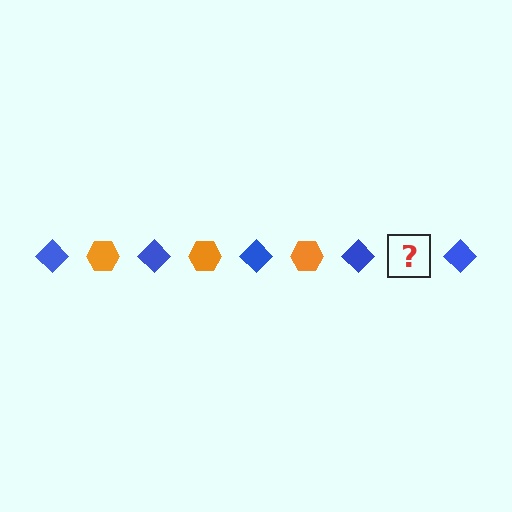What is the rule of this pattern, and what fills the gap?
The rule is that the pattern alternates between blue diamond and orange hexagon. The gap should be filled with an orange hexagon.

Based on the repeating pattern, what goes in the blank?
The blank should be an orange hexagon.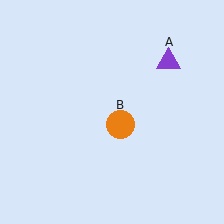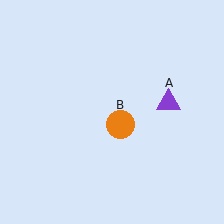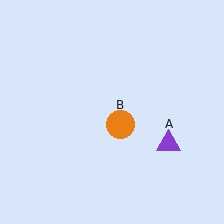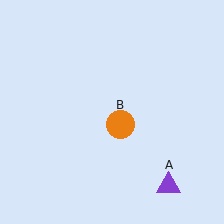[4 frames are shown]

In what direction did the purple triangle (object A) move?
The purple triangle (object A) moved down.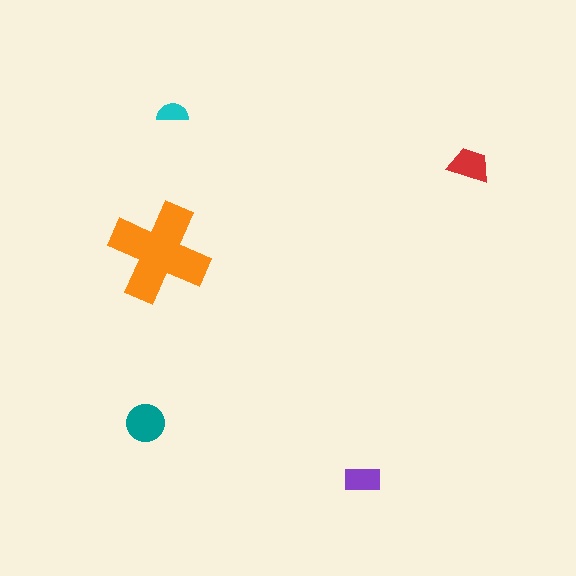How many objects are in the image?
There are 5 objects in the image.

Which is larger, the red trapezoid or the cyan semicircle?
The red trapezoid.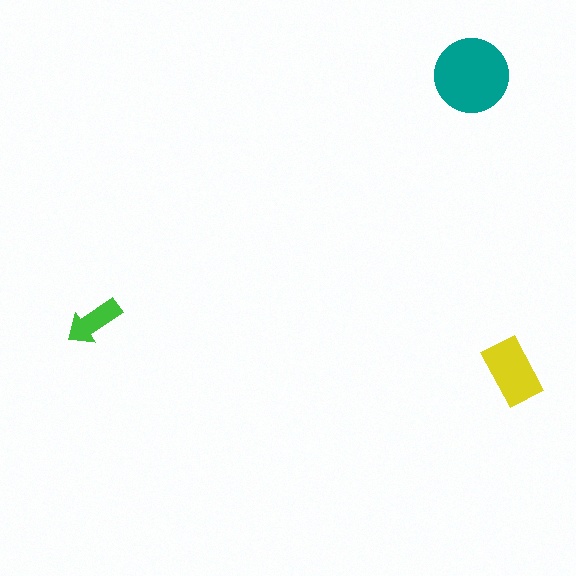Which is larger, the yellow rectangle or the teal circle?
The teal circle.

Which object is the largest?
The teal circle.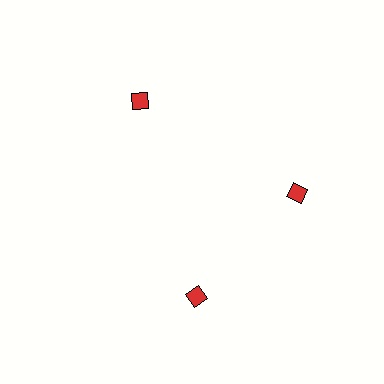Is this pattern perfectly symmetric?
No. The 3 red diamonds are arranged in a ring, but one element near the 7 o'clock position is rotated out of alignment along the ring, breaking the 3-fold rotational symmetry.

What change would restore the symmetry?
The symmetry would be restored by rotating it back into even spacing with its neighbors so that all 3 diamonds sit at equal angles and equal distance from the center.